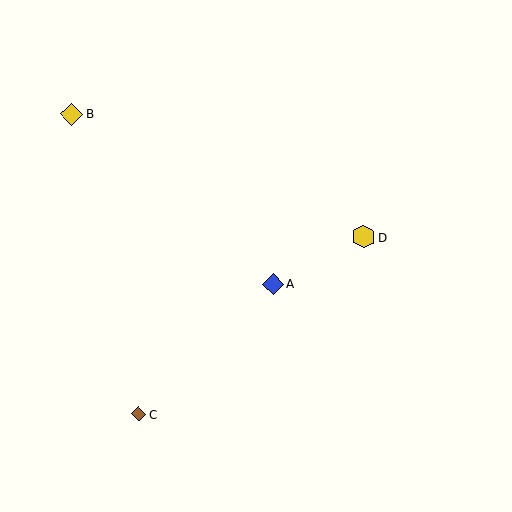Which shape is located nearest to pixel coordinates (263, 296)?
The blue diamond (labeled A) at (273, 284) is nearest to that location.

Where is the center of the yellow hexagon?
The center of the yellow hexagon is at (363, 237).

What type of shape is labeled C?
Shape C is a brown diamond.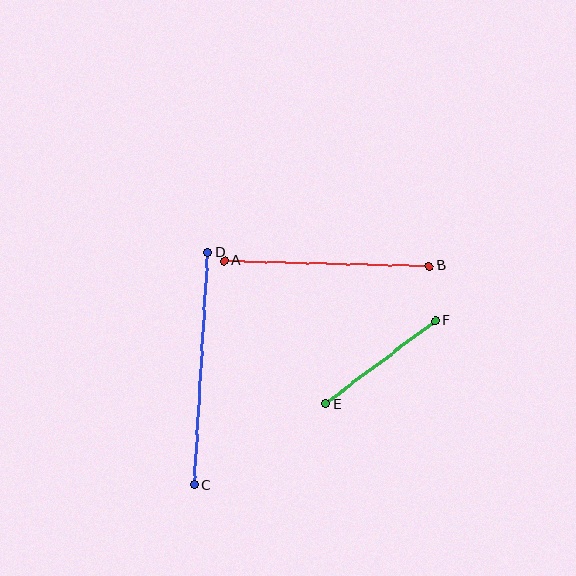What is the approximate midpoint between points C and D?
The midpoint is at approximately (201, 368) pixels.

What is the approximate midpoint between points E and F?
The midpoint is at approximately (380, 362) pixels.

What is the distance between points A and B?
The distance is approximately 205 pixels.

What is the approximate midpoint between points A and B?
The midpoint is at approximately (327, 263) pixels.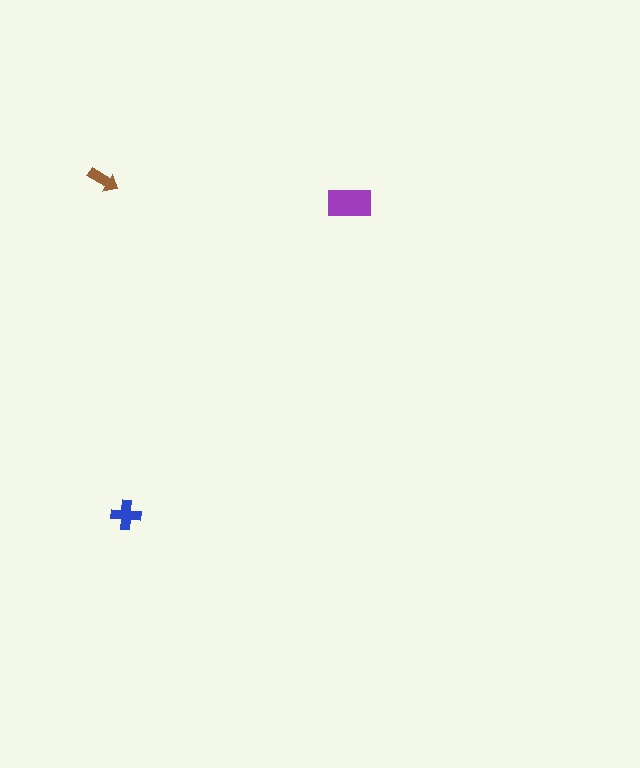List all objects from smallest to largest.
The brown arrow, the blue cross, the purple rectangle.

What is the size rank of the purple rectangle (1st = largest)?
1st.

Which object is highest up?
The brown arrow is topmost.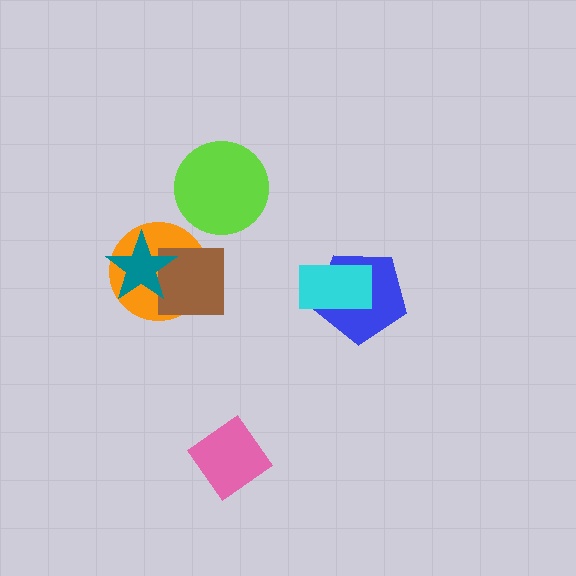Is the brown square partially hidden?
Yes, it is partially covered by another shape.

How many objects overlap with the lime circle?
0 objects overlap with the lime circle.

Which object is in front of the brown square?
The teal star is in front of the brown square.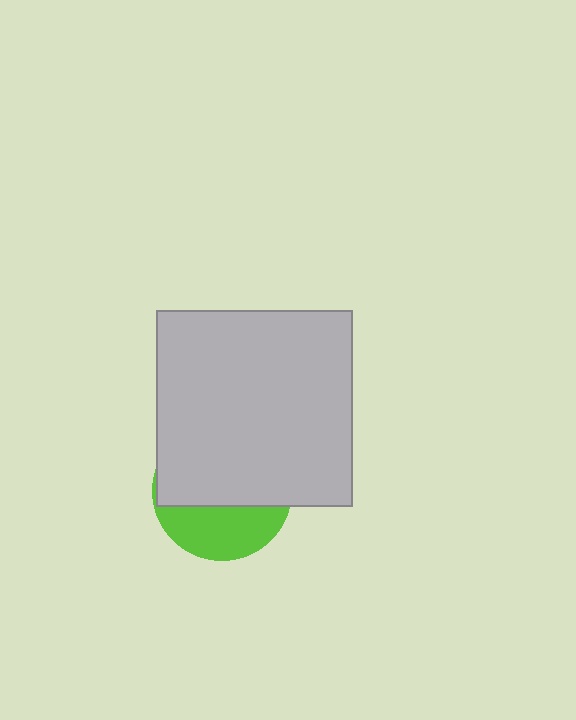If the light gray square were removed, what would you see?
You would see the complete lime circle.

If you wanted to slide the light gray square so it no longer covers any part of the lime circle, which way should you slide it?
Slide it up — that is the most direct way to separate the two shapes.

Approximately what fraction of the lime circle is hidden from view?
Roughly 64% of the lime circle is hidden behind the light gray square.